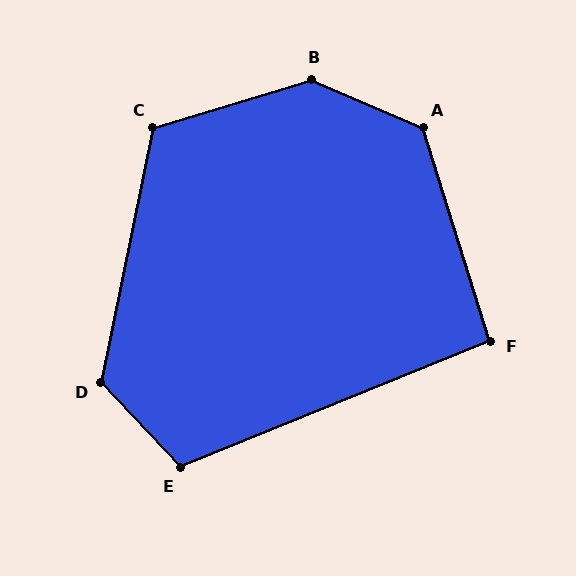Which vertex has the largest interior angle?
B, at approximately 140 degrees.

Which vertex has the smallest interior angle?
F, at approximately 95 degrees.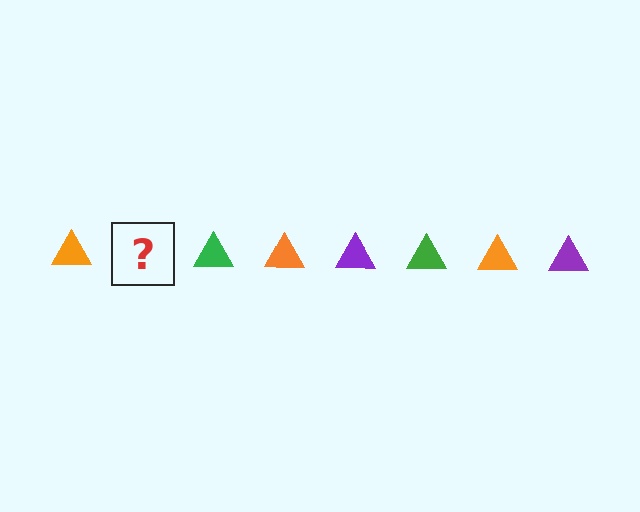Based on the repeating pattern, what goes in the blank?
The blank should be a purple triangle.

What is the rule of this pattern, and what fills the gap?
The rule is that the pattern cycles through orange, purple, green triangles. The gap should be filled with a purple triangle.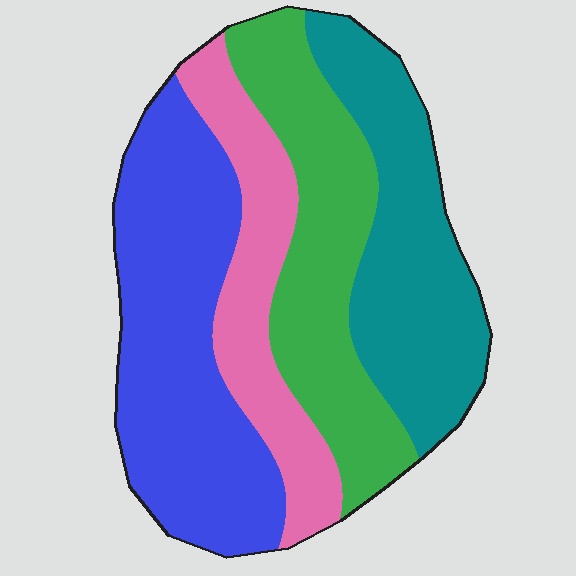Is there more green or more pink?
Green.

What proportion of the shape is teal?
Teal takes up about one quarter (1/4) of the shape.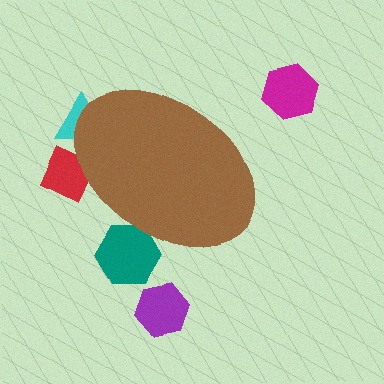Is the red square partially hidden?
Yes, the red square is partially hidden behind the brown ellipse.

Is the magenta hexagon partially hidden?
No, the magenta hexagon is fully visible.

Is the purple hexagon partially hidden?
No, the purple hexagon is fully visible.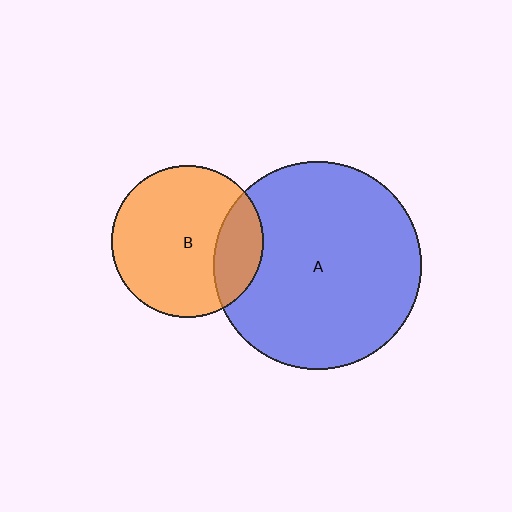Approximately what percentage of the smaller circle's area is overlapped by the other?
Approximately 20%.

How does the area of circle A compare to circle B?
Approximately 1.9 times.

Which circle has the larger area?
Circle A (blue).